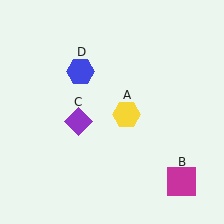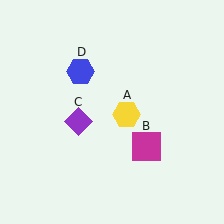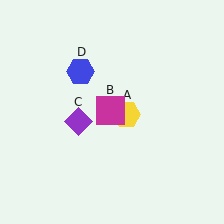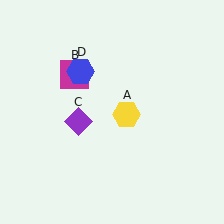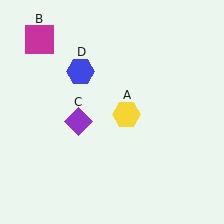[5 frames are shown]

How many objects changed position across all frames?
1 object changed position: magenta square (object B).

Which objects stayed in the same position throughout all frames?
Yellow hexagon (object A) and purple diamond (object C) and blue hexagon (object D) remained stationary.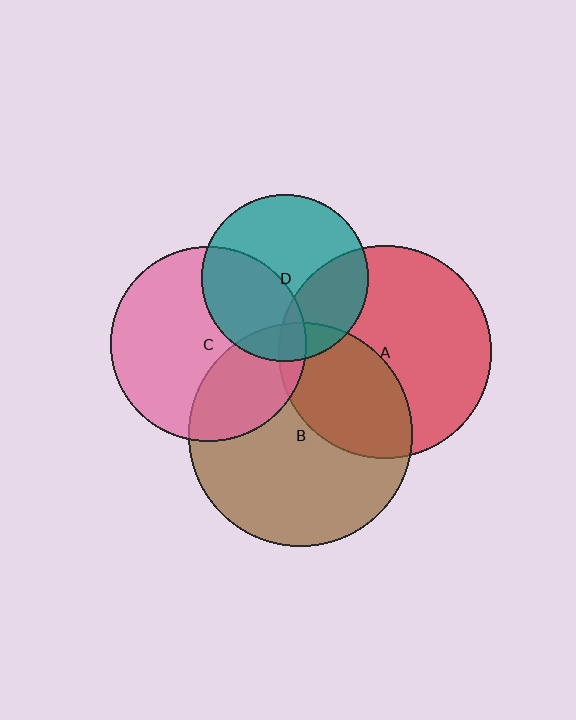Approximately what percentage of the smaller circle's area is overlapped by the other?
Approximately 35%.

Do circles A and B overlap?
Yes.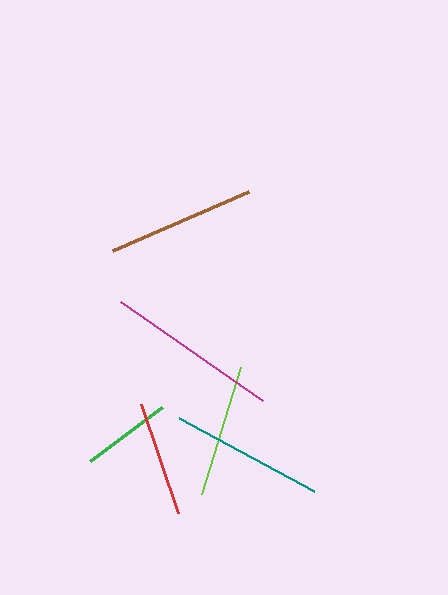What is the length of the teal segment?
The teal segment is approximately 154 pixels long.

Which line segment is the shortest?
The green line is the shortest at approximately 90 pixels.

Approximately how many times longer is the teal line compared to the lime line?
The teal line is approximately 1.2 times the length of the lime line.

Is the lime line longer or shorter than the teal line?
The teal line is longer than the lime line.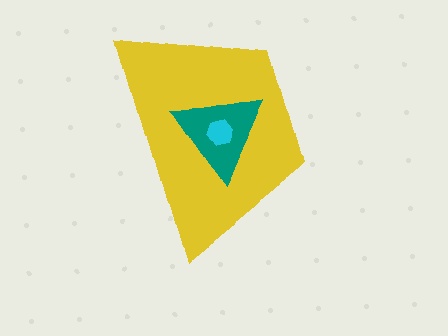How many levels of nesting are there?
3.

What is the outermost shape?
The yellow trapezoid.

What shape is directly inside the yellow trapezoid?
The teal triangle.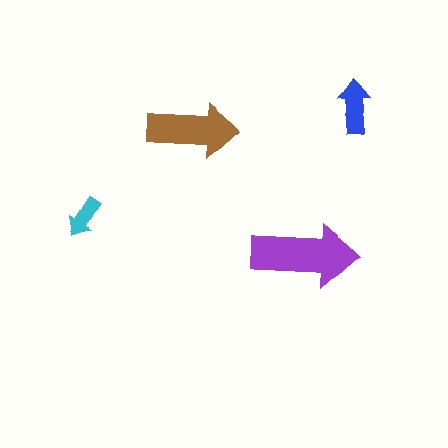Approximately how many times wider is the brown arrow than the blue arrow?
About 1.5 times wider.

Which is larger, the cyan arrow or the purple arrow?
The purple one.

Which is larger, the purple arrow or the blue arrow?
The purple one.